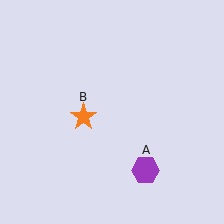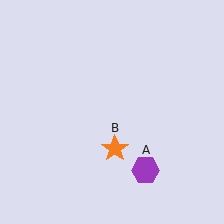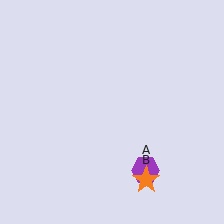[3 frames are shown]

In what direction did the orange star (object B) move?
The orange star (object B) moved down and to the right.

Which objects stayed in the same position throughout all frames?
Purple hexagon (object A) remained stationary.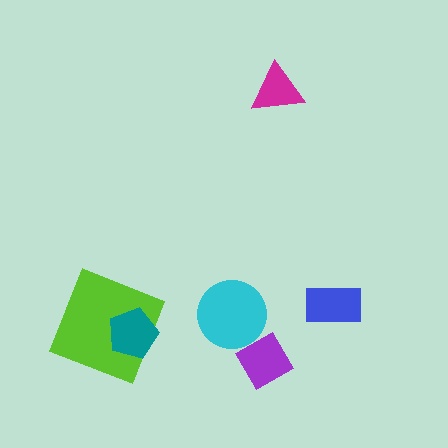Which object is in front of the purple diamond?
The cyan circle is in front of the purple diamond.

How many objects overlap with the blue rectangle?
0 objects overlap with the blue rectangle.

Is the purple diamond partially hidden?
Yes, it is partially covered by another shape.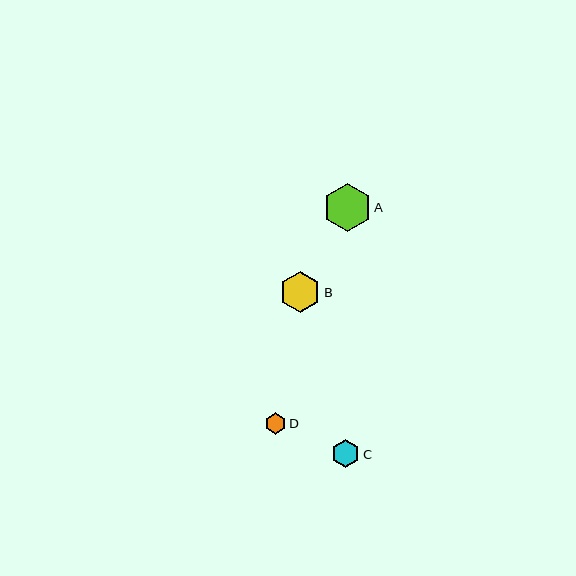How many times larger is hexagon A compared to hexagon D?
Hexagon A is approximately 2.3 times the size of hexagon D.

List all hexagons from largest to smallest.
From largest to smallest: A, B, C, D.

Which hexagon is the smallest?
Hexagon D is the smallest with a size of approximately 21 pixels.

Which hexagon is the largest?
Hexagon A is the largest with a size of approximately 48 pixels.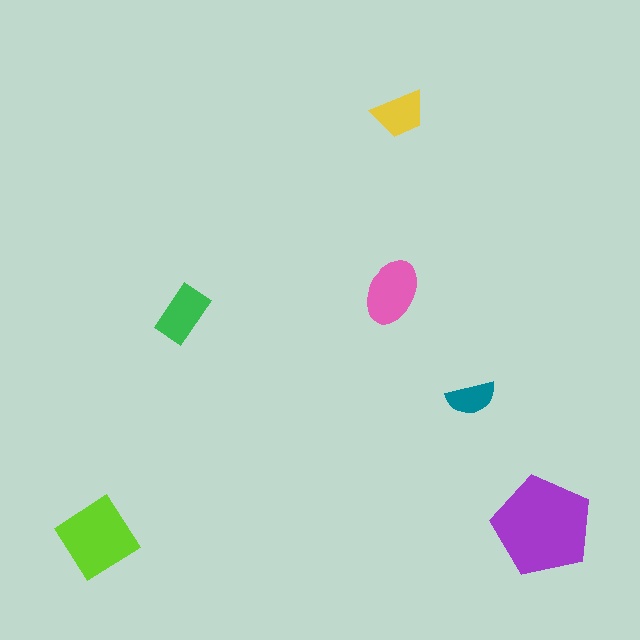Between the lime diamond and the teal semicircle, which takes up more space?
The lime diamond.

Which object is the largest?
The purple pentagon.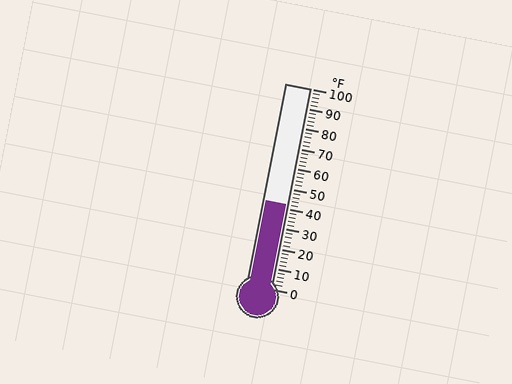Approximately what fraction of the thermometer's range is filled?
The thermometer is filled to approximately 40% of its range.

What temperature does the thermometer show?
The thermometer shows approximately 42°F.